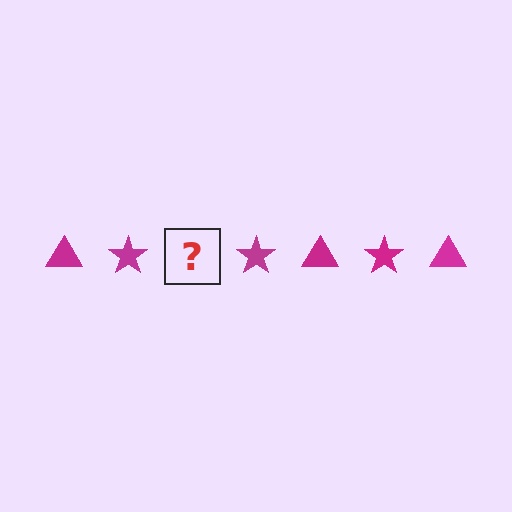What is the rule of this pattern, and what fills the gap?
The rule is that the pattern cycles through triangle, star shapes in magenta. The gap should be filled with a magenta triangle.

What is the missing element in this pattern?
The missing element is a magenta triangle.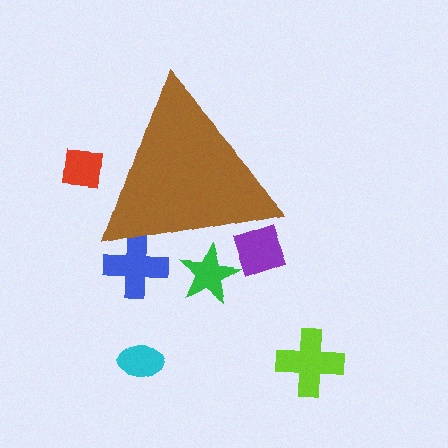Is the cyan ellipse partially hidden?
No, the cyan ellipse is fully visible.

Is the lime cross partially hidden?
No, the lime cross is fully visible.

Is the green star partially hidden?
Yes, the green star is partially hidden behind the brown triangle.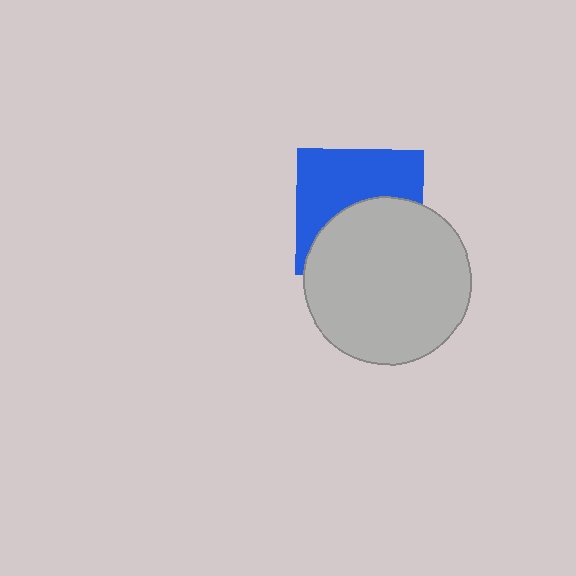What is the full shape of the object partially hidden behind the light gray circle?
The partially hidden object is a blue square.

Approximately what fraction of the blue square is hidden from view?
Roughly 49% of the blue square is hidden behind the light gray circle.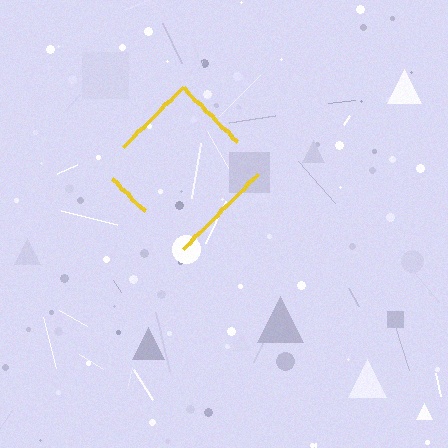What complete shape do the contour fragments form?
The contour fragments form a diamond.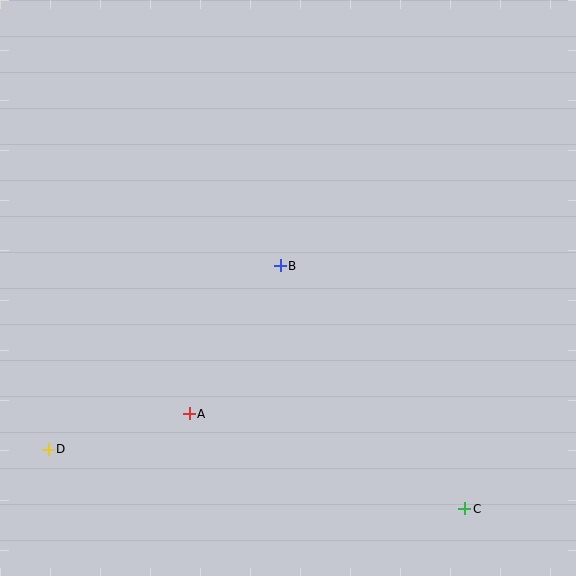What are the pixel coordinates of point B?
Point B is at (280, 266).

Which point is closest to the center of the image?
Point B at (280, 266) is closest to the center.